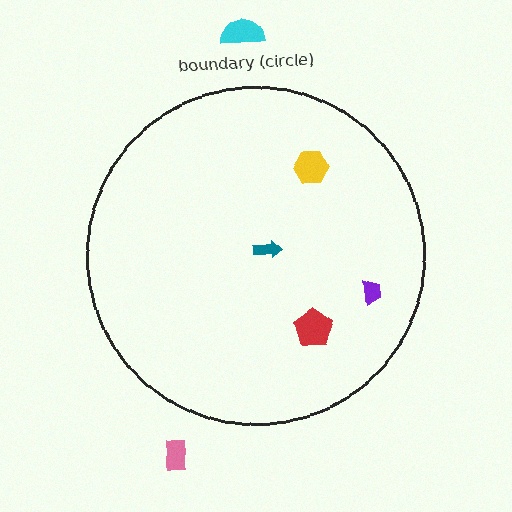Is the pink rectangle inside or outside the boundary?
Outside.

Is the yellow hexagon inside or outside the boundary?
Inside.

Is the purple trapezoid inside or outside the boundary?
Inside.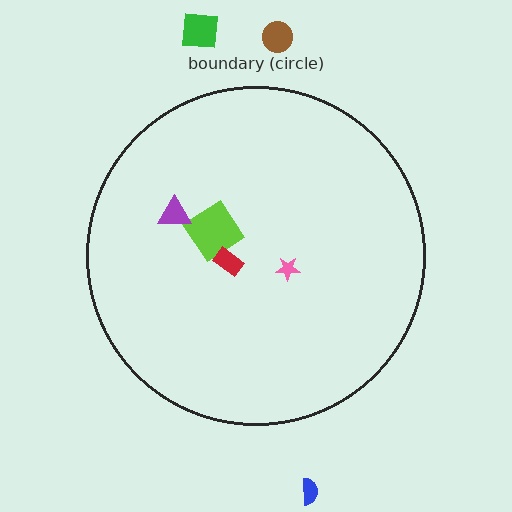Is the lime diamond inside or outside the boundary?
Inside.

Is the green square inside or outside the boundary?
Outside.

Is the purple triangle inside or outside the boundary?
Inside.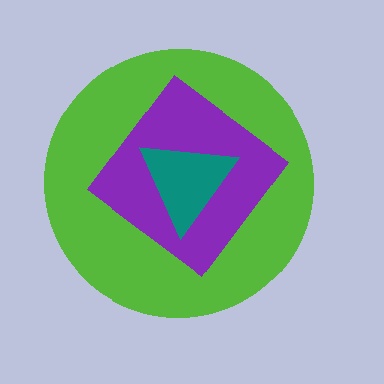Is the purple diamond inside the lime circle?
Yes.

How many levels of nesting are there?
3.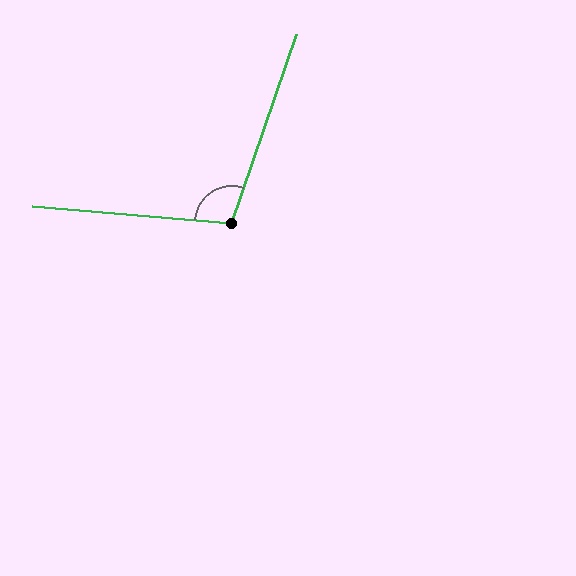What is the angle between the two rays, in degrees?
Approximately 104 degrees.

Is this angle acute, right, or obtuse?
It is obtuse.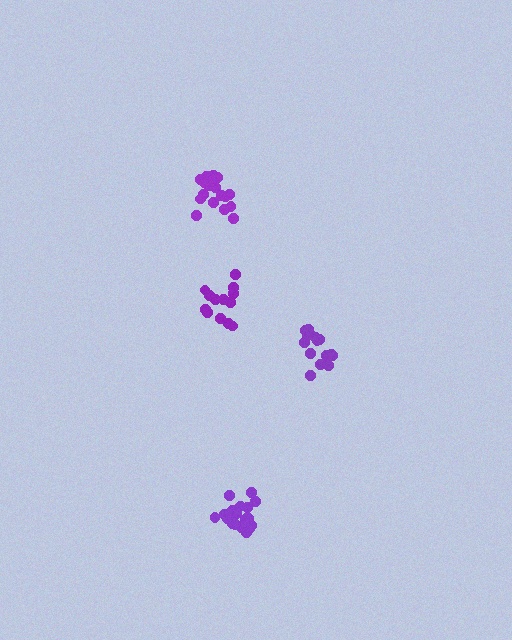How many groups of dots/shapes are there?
There are 4 groups.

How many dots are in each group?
Group 1: 15 dots, Group 2: 19 dots, Group 3: 14 dots, Group 4: 19 dots (67 total).